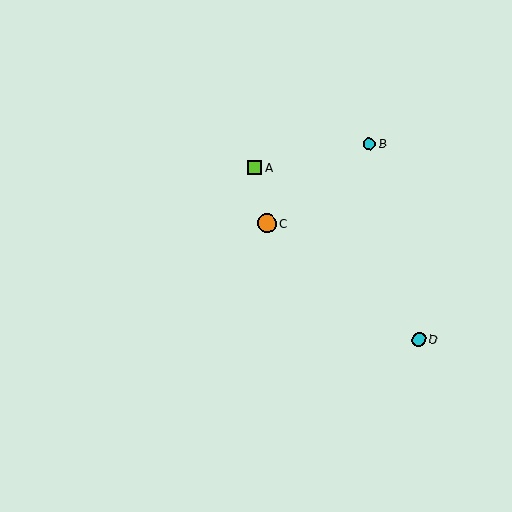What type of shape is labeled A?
Shape A is a lime square.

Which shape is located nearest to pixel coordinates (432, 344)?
The cyan circle (labeled D) at (419, 339) is nearest to that location.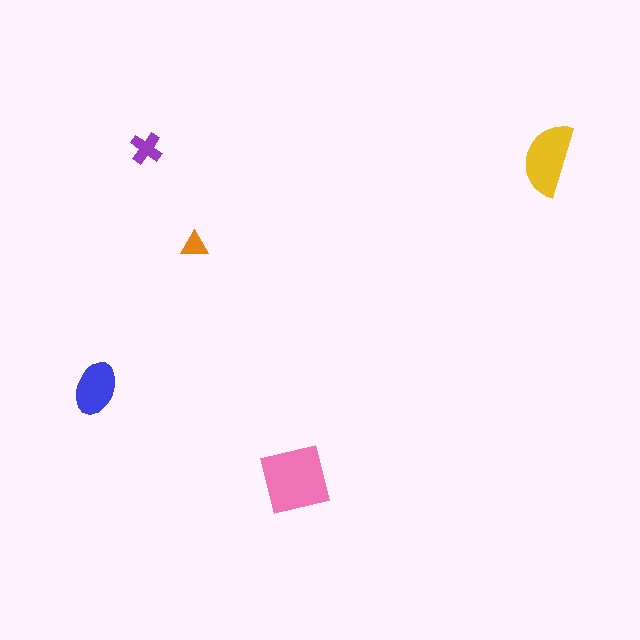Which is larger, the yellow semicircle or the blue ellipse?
The yellow semicircle.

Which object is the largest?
The pink square.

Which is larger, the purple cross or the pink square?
The pink square.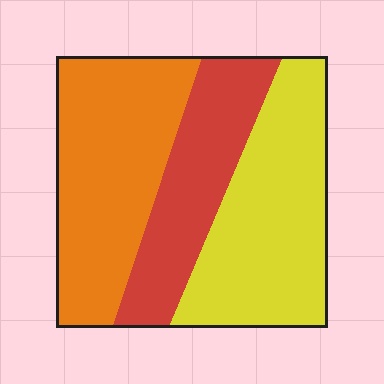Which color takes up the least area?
Red, at roughly 25%.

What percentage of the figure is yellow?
Yellow covers roughly 40% of the figure.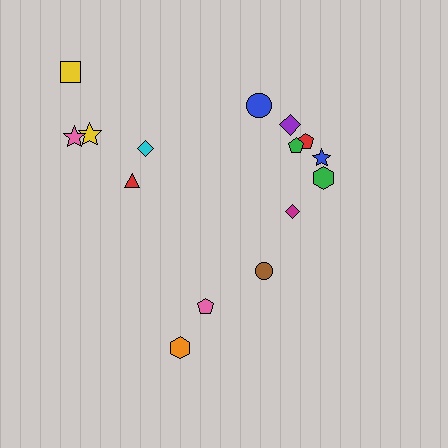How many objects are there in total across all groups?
There are 15 objects.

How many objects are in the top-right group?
There are 7 objects.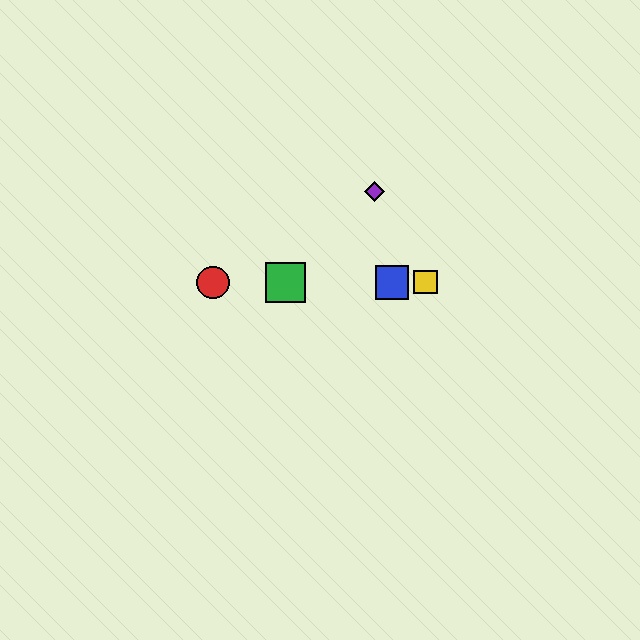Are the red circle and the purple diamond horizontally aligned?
No, the red circle is at y≈282 and the purple diamond is at y≈192.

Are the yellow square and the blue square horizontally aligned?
Yes, both are at y≈282.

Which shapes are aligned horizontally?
The red circle, the blue square, the green square, the yellow square are aligned horizontally.